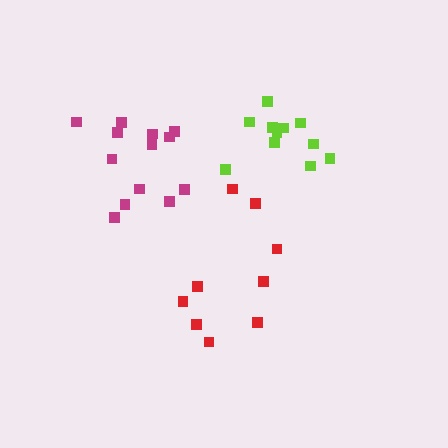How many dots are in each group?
Group 1: 11 dots, Group 2: 13 dots, Group 3: 9 dots (33 total).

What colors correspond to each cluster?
The clusters are colored: lime, magenta, red.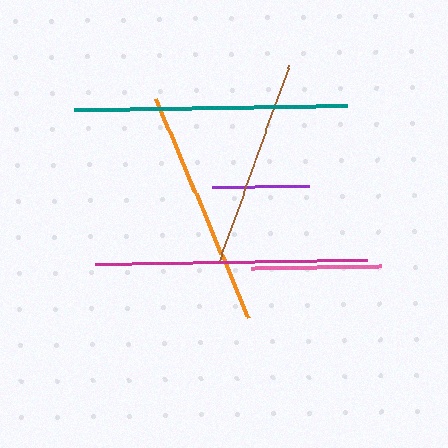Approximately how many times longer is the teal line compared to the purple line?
The teal line is approximately 2.8 times the length of the purple line.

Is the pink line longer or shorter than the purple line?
The pink line is longer than the purple line.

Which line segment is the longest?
The teal line is the longest at approximately 273 pixels.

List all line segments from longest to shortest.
From longest to shortest: teal, magenta, orange, brown, pink, purple.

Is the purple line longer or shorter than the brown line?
The brown line is longer than the purple line.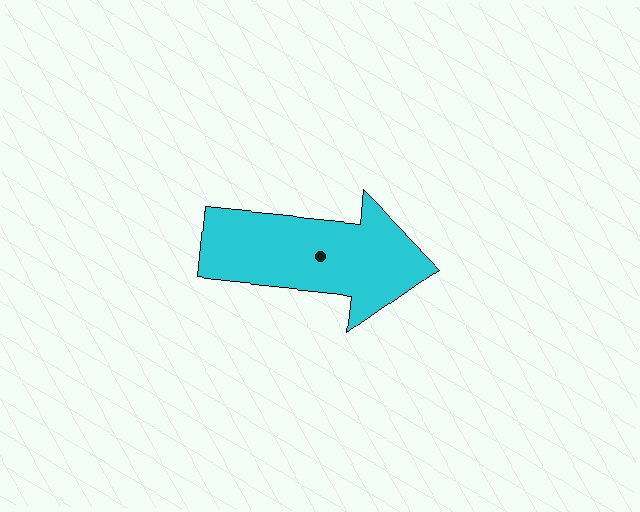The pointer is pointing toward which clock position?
Roughly 3 o'clock.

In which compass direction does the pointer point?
East.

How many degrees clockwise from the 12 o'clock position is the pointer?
Approximately 96 degrees.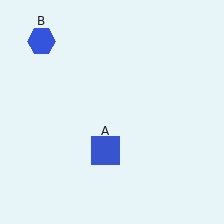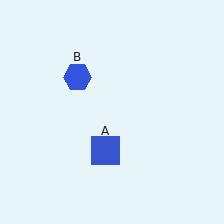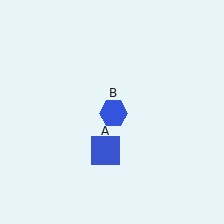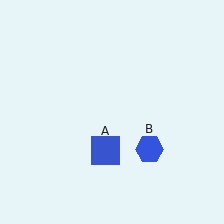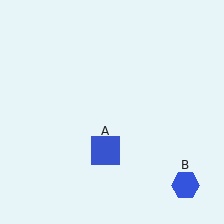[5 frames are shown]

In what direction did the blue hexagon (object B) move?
The blue hexagon (object B) moved down and to the right.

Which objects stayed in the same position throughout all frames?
Blue square (object A) remained stationary.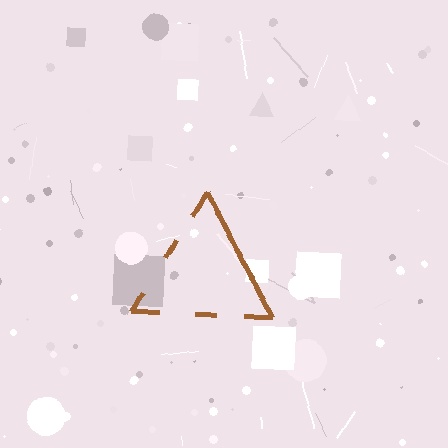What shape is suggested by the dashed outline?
The dashed outline suggests a triangle.